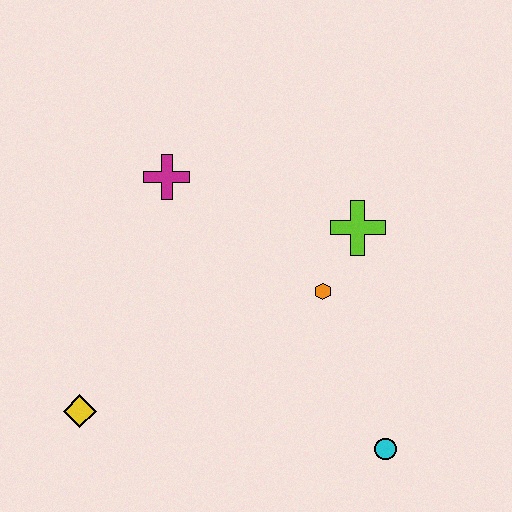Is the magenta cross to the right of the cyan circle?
No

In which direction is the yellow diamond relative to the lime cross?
The yellow diamond is to the left of the lime cross.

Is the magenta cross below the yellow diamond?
No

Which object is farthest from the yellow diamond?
The lime cross is farthest from the yellow diamond.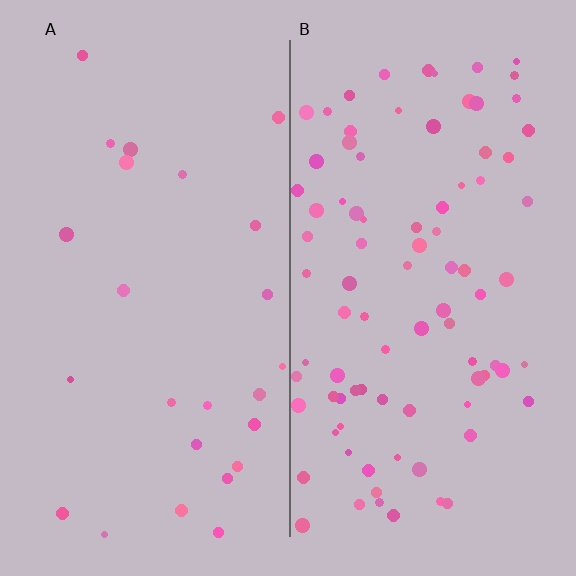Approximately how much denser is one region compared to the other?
Approximately 3.6× — region B over region A.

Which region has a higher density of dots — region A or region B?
B (the right).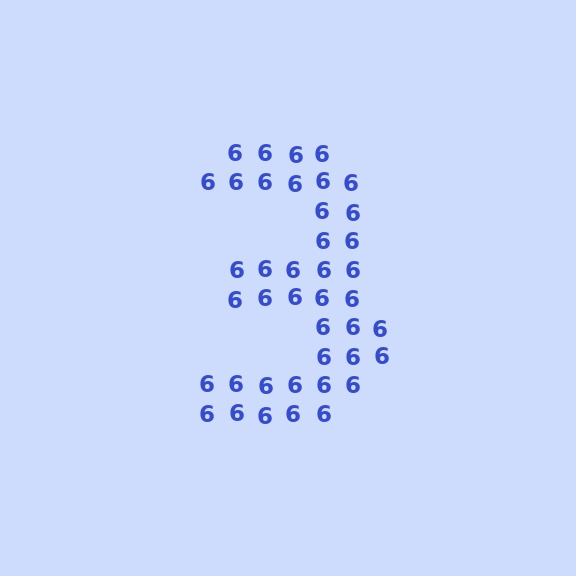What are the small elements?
The small elements are digit 6's.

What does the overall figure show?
The overall figure shows the digit 3.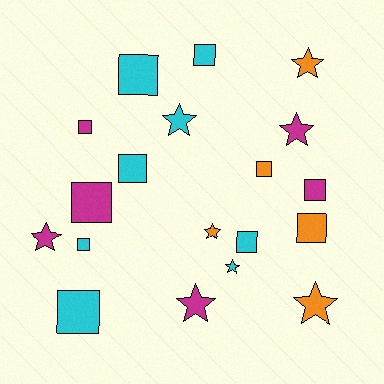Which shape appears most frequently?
Square, with 11 objects.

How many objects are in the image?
There are 19 objects.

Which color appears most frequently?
Cyan, with 8 objects.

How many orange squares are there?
There are 2 orange squares.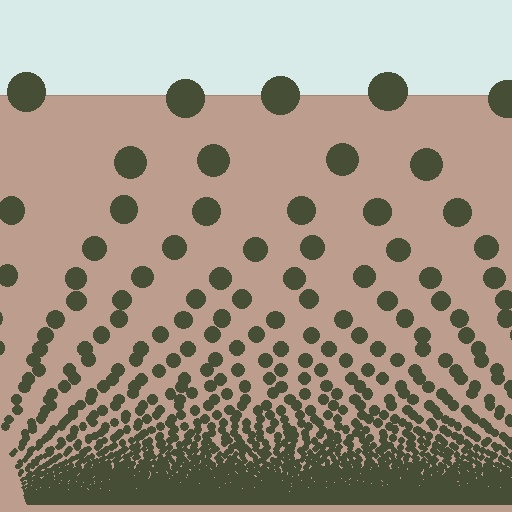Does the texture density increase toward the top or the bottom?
Density increases toward the bottom.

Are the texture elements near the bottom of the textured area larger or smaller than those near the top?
Smaller. The gradient is inverted — elements near the bottom are smaller and denser.